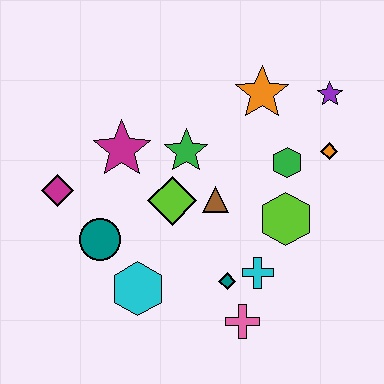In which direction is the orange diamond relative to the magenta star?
The orange diamond is to the right of the magenta star.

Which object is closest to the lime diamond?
The brown triangle is closest to the lime diamond.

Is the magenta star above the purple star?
No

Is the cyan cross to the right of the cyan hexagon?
Yes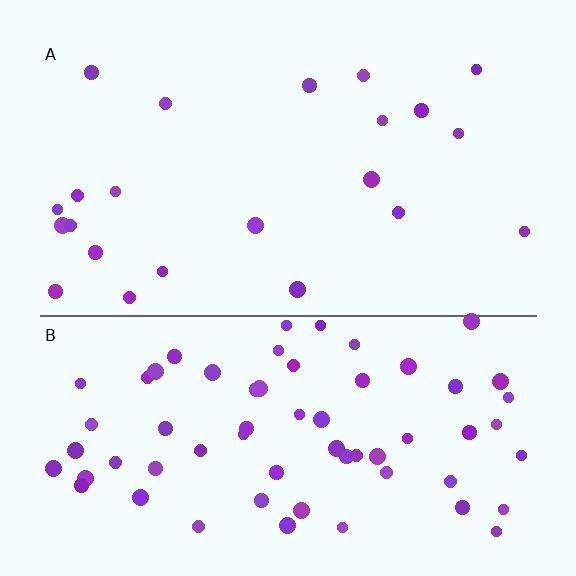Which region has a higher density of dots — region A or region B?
B (the bottom).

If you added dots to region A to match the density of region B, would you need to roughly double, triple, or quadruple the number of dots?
Approximately triple.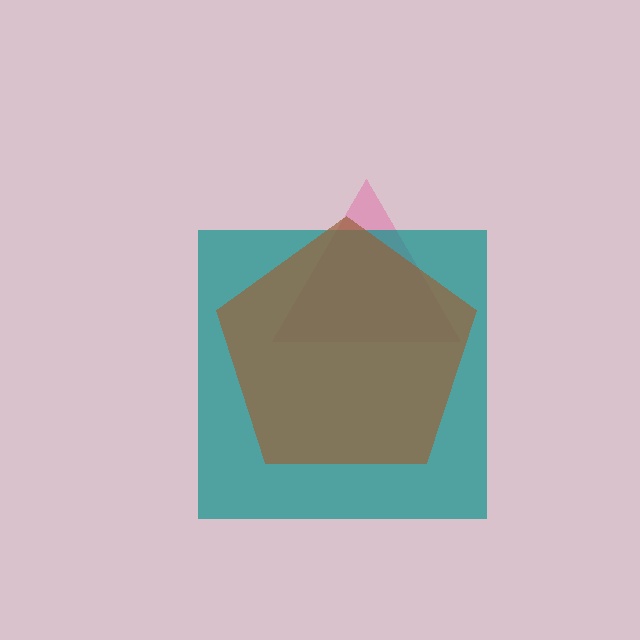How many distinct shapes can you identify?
There are 3 distinct shapes: a pink triangle, a teal square, a brown pentagon.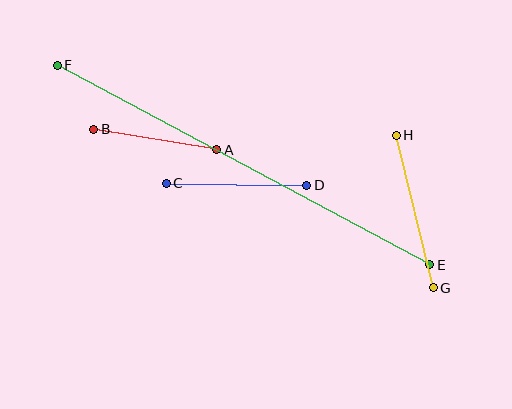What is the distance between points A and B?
The distance is approximately 125 pixels.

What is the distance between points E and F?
The distance is approximately 423 pixels.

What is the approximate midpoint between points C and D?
The midpoint is at approximately (236, 184) pixels.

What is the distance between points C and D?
The distance is approximately 140 pixels.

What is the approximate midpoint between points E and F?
The midpoint is at approximately (243, 165) pixels.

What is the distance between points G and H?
The distance is approximately 157 pixels.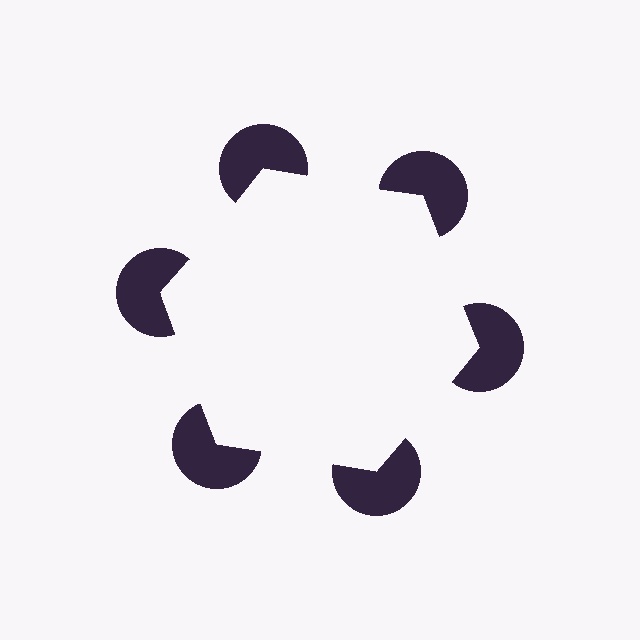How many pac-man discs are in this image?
There are 6 — one at each vertex of the illusory hexagon.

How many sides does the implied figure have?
6 sides.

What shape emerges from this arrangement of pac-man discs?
An illusory hexagon — its edges are inferred from the aligned wedge cuts in the pac-man discs, not physically drawn.